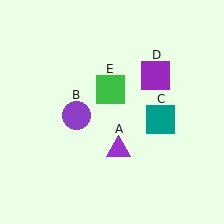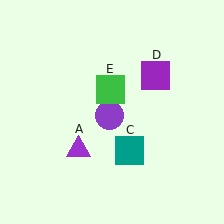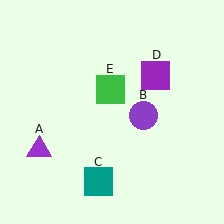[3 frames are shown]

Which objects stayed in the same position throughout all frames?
Purple square (object D) and green square (object E) remained stationary.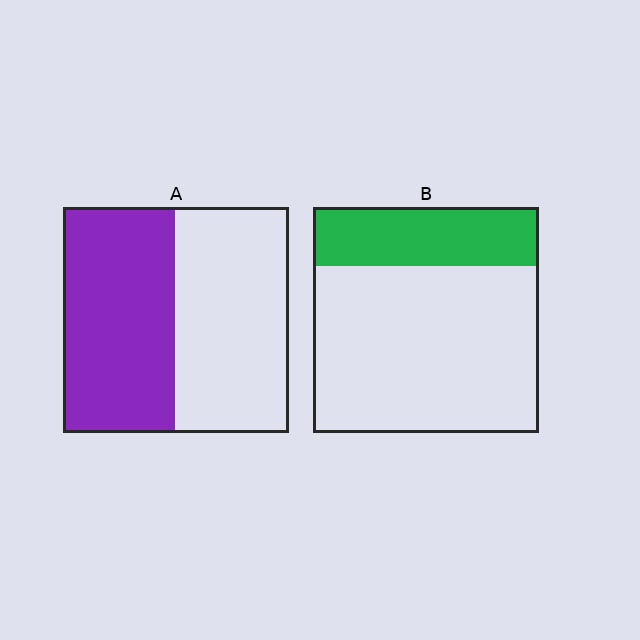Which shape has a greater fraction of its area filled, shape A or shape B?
Shape A.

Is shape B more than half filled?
No.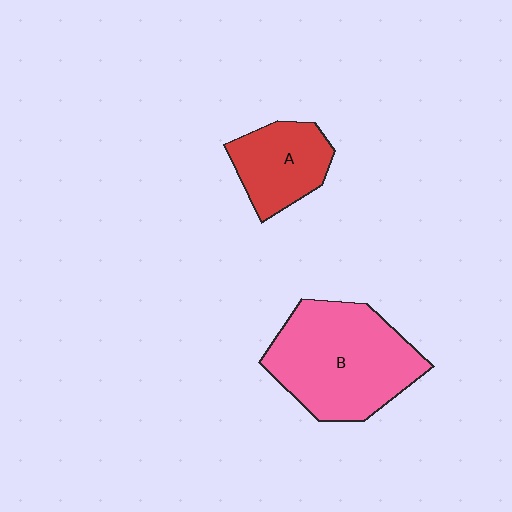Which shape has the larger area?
Shape B (pink).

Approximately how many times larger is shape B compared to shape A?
Approximately 1.9 times.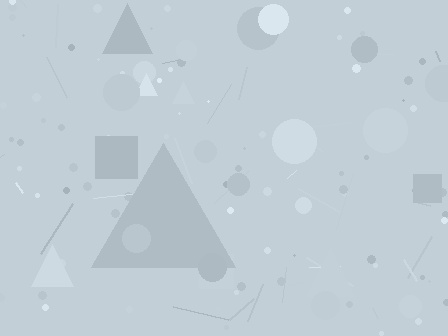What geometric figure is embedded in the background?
A triangle is embedded in the background.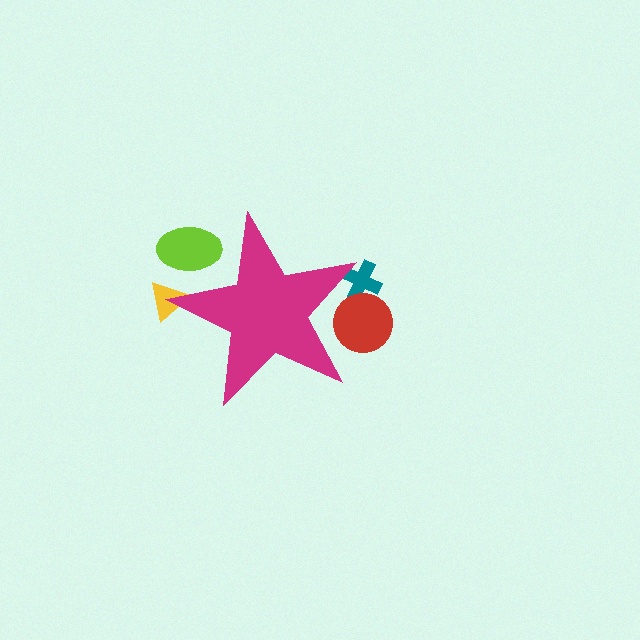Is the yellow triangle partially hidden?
Yes, the yellow triangle is partially hidden behind the magenta star.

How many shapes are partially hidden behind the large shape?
4 shapes are partially hidden.